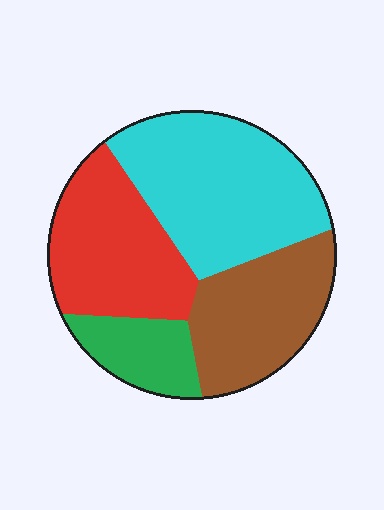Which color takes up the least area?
Green, at roughly 10%.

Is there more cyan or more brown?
Cyan.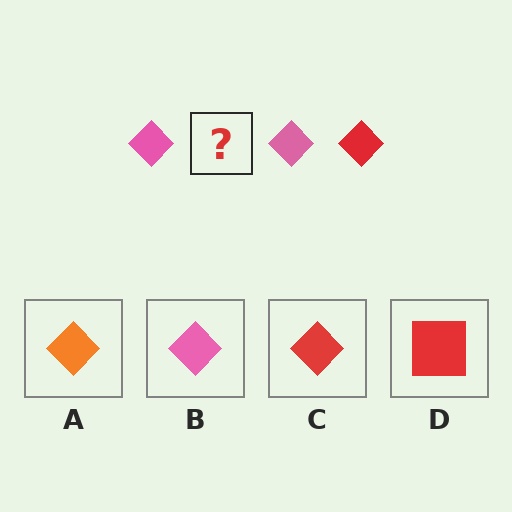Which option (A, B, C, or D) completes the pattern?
C.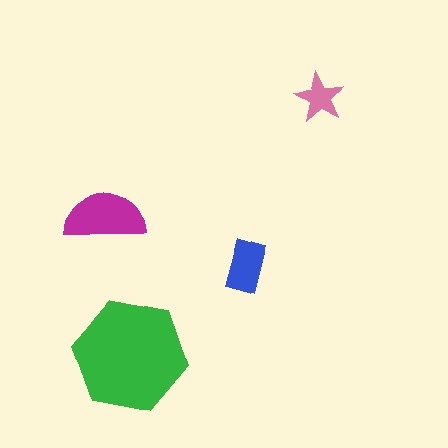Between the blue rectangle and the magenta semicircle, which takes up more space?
The magenta semicircle.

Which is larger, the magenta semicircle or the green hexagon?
The green hexagon.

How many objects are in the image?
There are 4 objects in the image.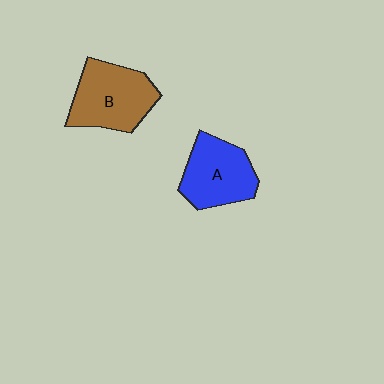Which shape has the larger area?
Shape B (brown).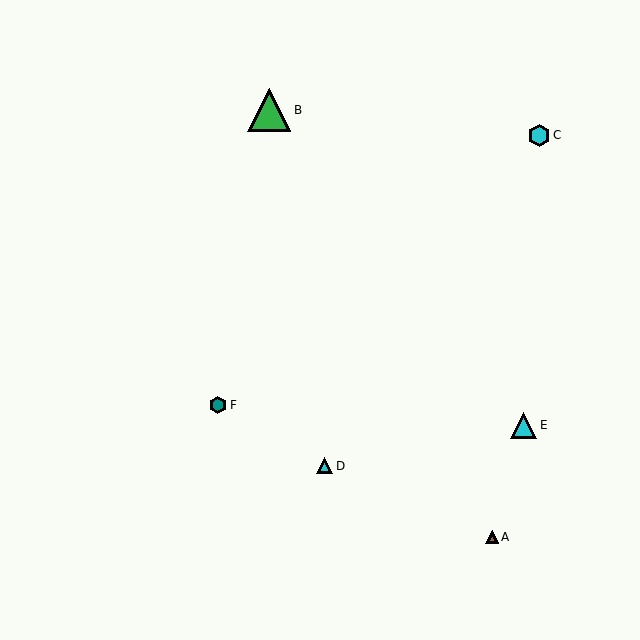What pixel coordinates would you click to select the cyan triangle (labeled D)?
Click at (324, 466) to select the cyan triangle D.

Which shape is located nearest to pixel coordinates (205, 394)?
The teal hexagon (labeled F) at (218, 405) is nearest to that location.